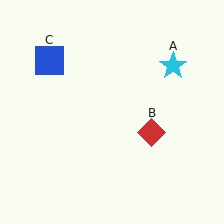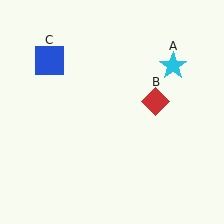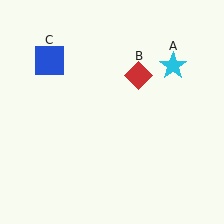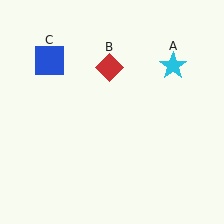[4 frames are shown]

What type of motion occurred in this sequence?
The red diamond (object B) rotated counterclockwise around the center of the scene.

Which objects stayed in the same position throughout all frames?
Cyan star (object A) and blue square (object C) remained stationary.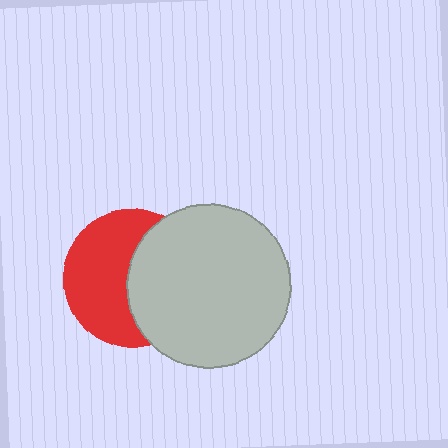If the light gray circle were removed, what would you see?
You would see the complete red circle.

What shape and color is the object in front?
The object in front is a light gray circle.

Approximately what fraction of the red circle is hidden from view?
Roughly 46% of the red circle is hidden behind the light gray circle.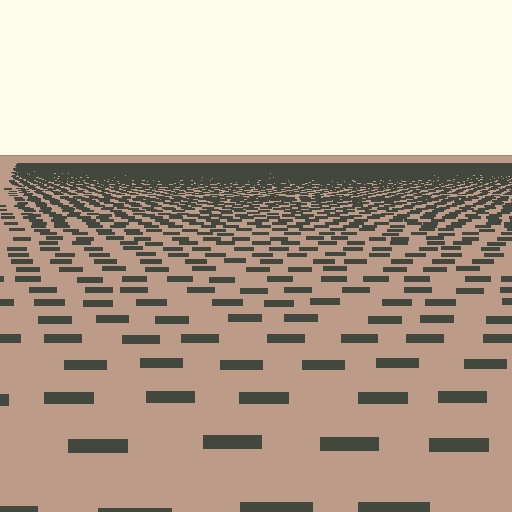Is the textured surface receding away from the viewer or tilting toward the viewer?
The surface is receding away from the viewer. Texture elements get smaller and denser toward the top.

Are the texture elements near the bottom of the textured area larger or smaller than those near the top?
Larger. Near the bottom, elements are closer to the viewer and appear at a bigger on-screen size.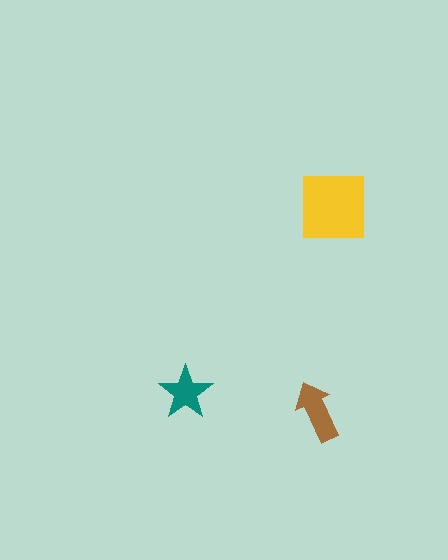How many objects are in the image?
There are 3 objects in the image.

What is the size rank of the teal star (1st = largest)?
3rd.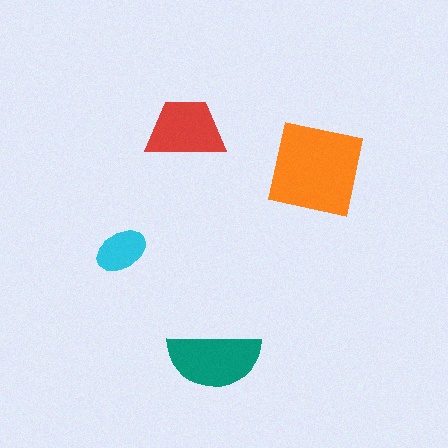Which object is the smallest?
The cyan ellipse.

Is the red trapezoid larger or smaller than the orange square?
Smaller.